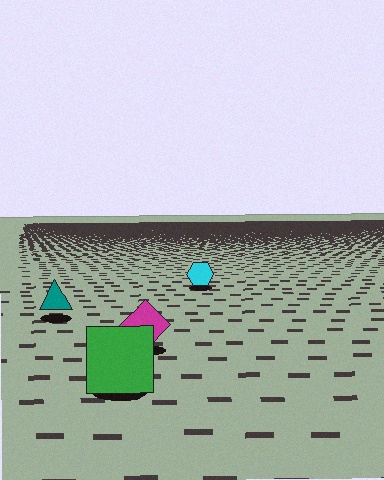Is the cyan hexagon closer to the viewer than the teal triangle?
No. The teal triangle is closer — you can tell from the texture gradient: the ground texture is coarser near it.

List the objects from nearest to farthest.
From nearest to farthest: the green square, the magenta diamond, the teal triangle, the cyan hexagon.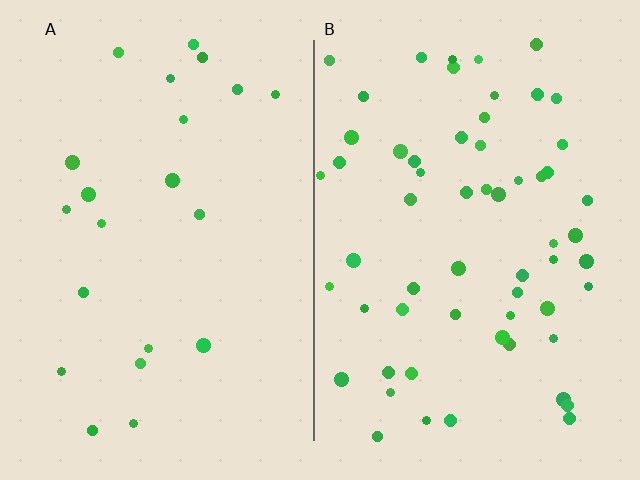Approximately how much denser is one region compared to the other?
Approximately 2.7× — region B over region A.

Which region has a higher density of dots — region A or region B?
B (the right).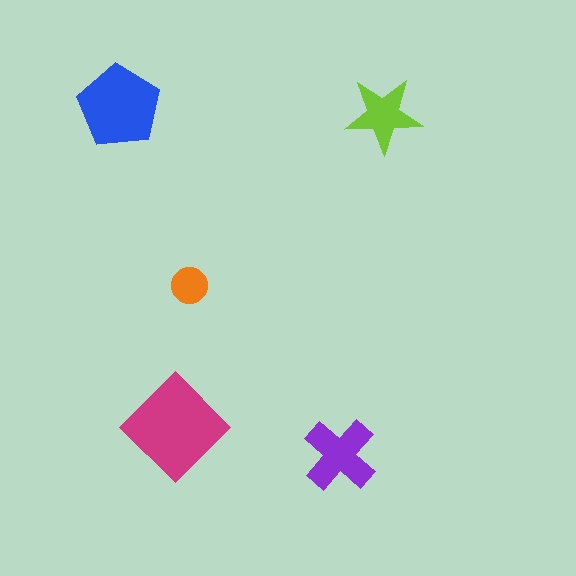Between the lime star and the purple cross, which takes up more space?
The purple cross.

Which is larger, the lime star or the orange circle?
The lime star.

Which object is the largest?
The magenta diamond.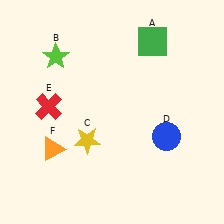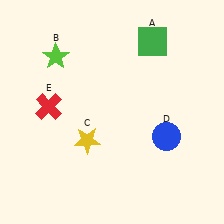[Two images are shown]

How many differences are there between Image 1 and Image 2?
There is 1 difference between the two images.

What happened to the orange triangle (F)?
The orange triangle (F) was removed in Image 2. It was in the bottom-left area of Image 1.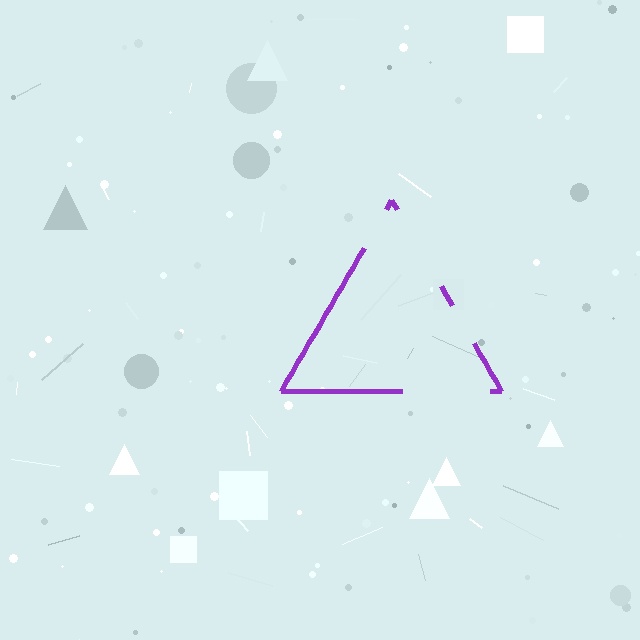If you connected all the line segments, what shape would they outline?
They would outline a triangle.